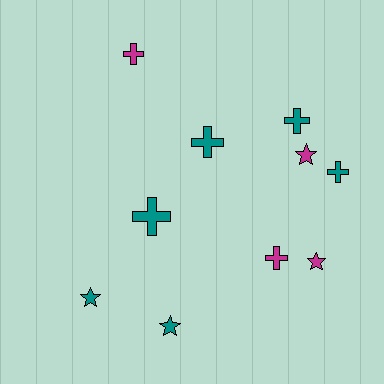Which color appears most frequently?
Teal, with 6 objects.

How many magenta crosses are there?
There are 2 magenta crosses.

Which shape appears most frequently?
Cross, with 6 objects.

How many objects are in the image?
There are 10 objects.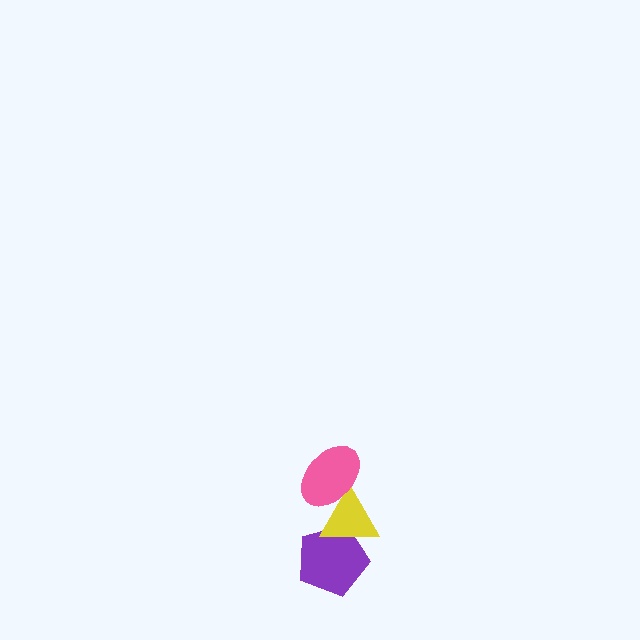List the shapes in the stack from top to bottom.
From top to bottom: the pink ellipse, the yellow triangle, the purple pentagon.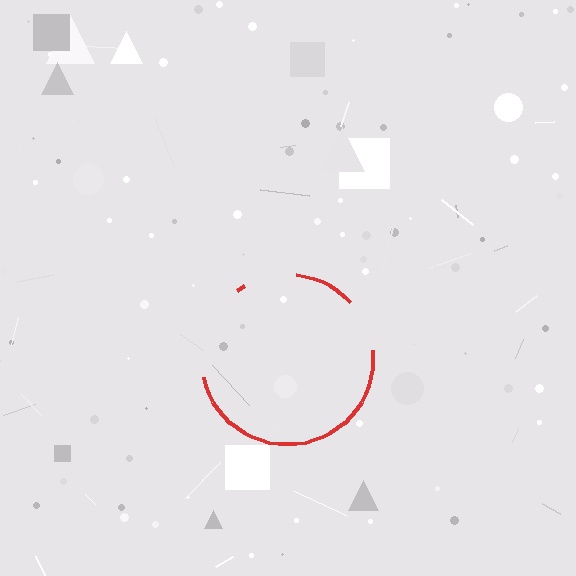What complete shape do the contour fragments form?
The contour fragments form a circle.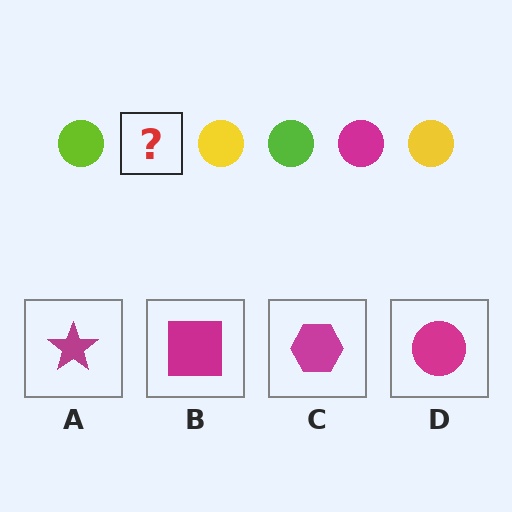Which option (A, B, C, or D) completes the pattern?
D.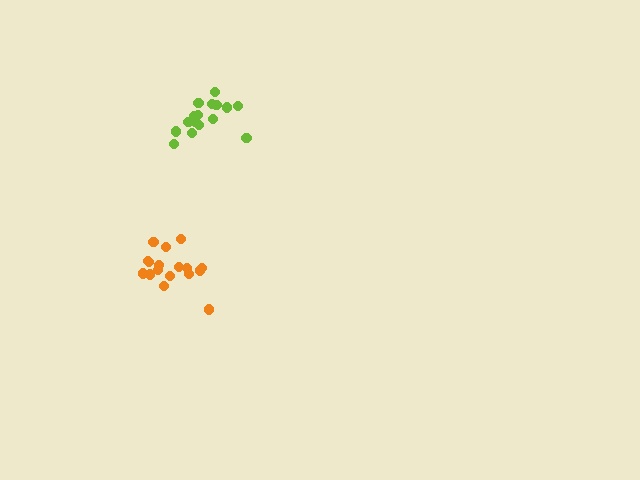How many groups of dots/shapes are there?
There are 2 groups.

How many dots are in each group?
Group 1: 17 dots, Group 2: 16 dots (33 total).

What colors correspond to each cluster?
The clusters are colored: orange, lime.